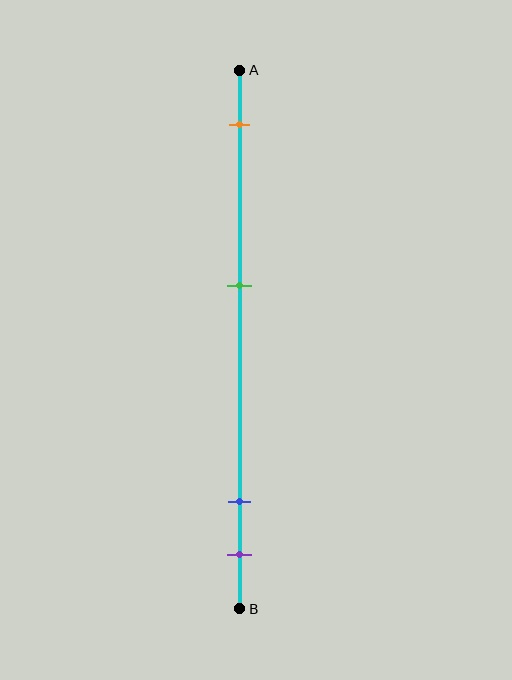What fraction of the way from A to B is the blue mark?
The blue mark is approximately 80% (0.8) of the way from A to B.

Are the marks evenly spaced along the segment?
No, the marks are not evenly spaced.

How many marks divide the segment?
There are 4 marks dividing the segment.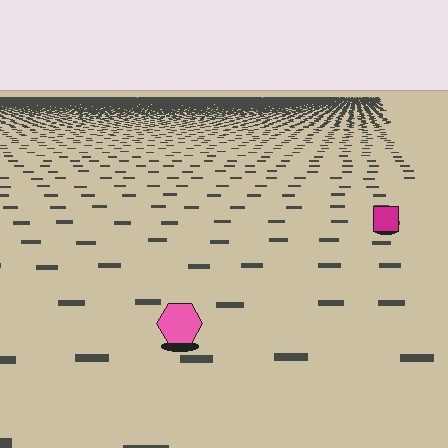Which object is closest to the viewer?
The pink hexagon is closest. The texture marks near it are larger and more spread out.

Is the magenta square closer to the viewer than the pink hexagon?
No. The pink hexagon is closer — you can tell from the texture gradient: the ground texture is coarser near it.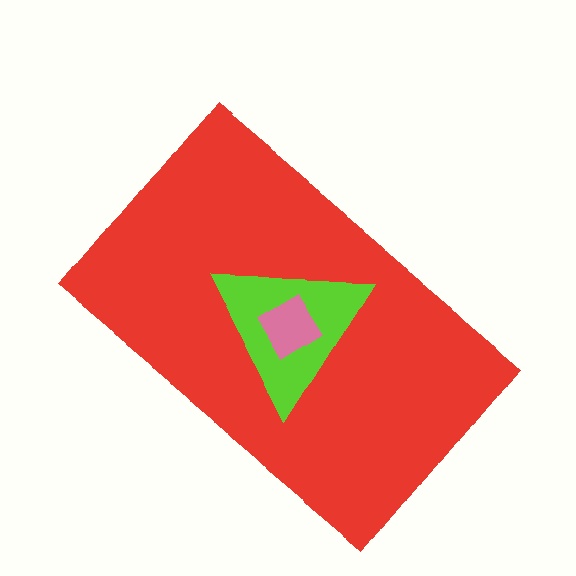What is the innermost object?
The pink diamond.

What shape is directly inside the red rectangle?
The lime triangle.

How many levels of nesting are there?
3.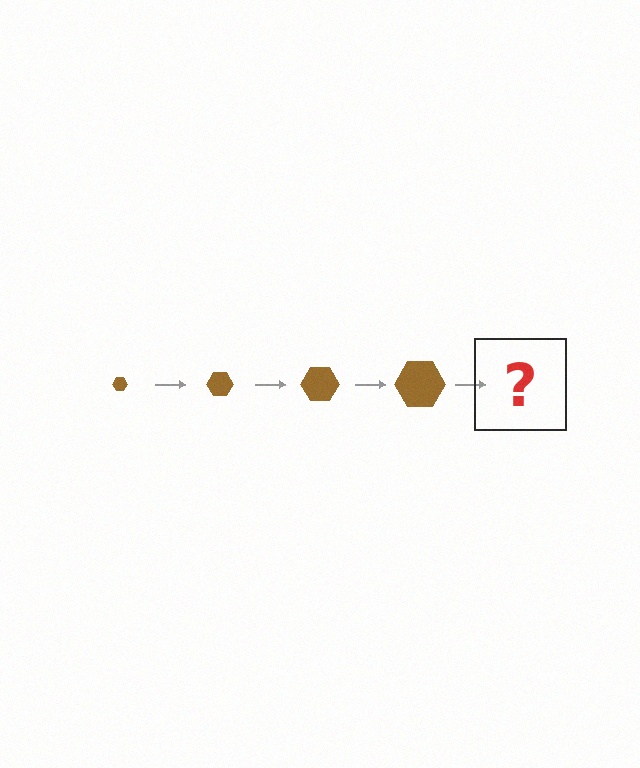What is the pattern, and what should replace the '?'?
The pattern is that the hexagon gets progressively larger each step. The '?' should be a brown hexagon, larger than the previous one.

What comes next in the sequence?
The next element should be a brown hexagon, larger than the previous one.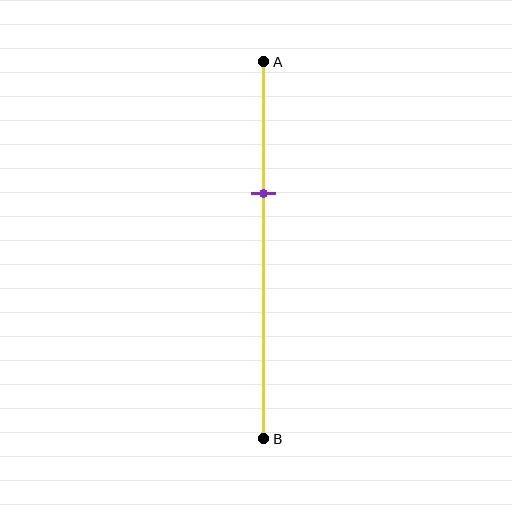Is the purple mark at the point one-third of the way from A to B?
Yes, the mark is approximately at the one-third point.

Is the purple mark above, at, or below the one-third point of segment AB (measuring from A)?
The purple mark is approximately at the one-third point of segment AB.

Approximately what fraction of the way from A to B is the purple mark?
The purple mark is approximately 35% of the way from A to B.